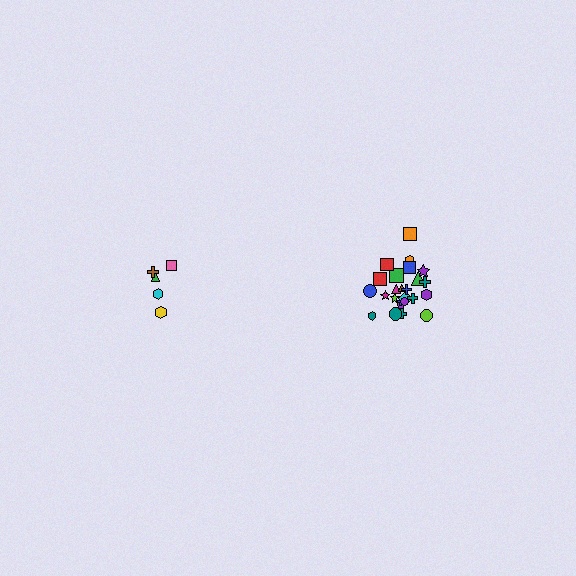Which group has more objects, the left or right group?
The right group.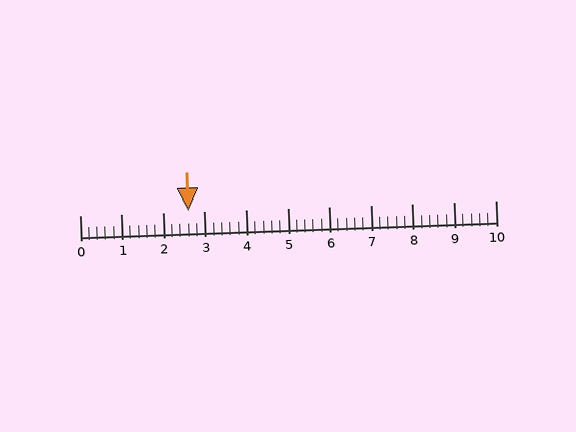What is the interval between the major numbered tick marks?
The major tick marks are spaced 1 units apart.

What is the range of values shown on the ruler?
The ruler shows values from 0 to 10.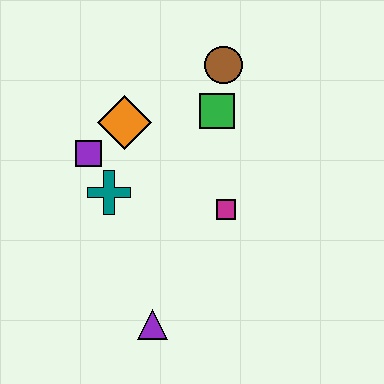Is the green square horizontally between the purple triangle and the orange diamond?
No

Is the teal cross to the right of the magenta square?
No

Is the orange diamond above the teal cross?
Yes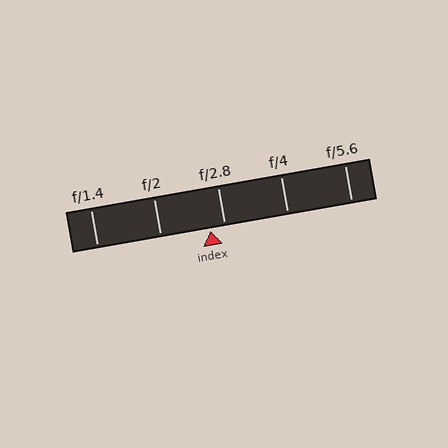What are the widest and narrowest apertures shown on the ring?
The widest aperture shown is f/1.4 and the narrowest is f/5.6.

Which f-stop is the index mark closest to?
The index mark is closest to f/2.8.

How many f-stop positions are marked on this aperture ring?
There are 5 f-stop positions marked.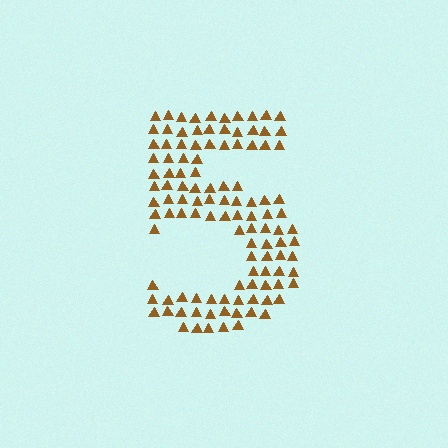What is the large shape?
The large shape is the digit 5.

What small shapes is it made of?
It is made of small triangles.